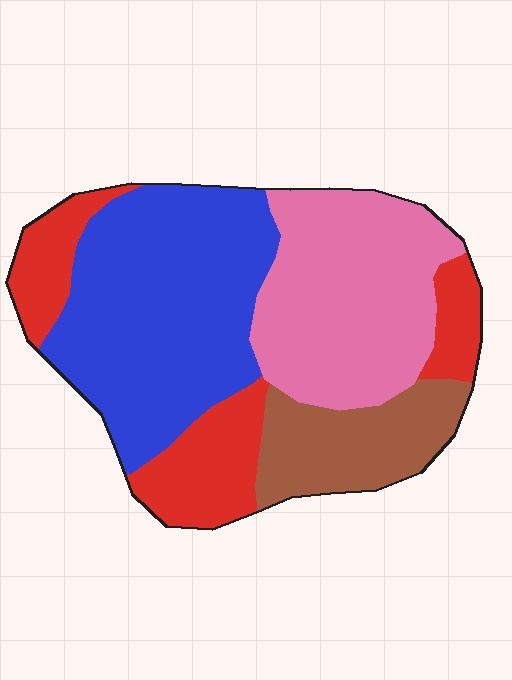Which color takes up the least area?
Brown, at roughly 15%.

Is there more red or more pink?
Pink.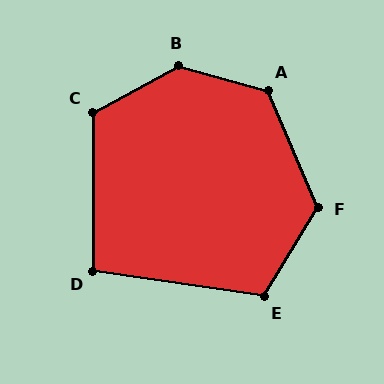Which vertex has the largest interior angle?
B, at approximately 136 degrees.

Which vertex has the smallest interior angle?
D, at approximately 98 degrees.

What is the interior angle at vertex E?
Approximately 113 degrees (obtuse).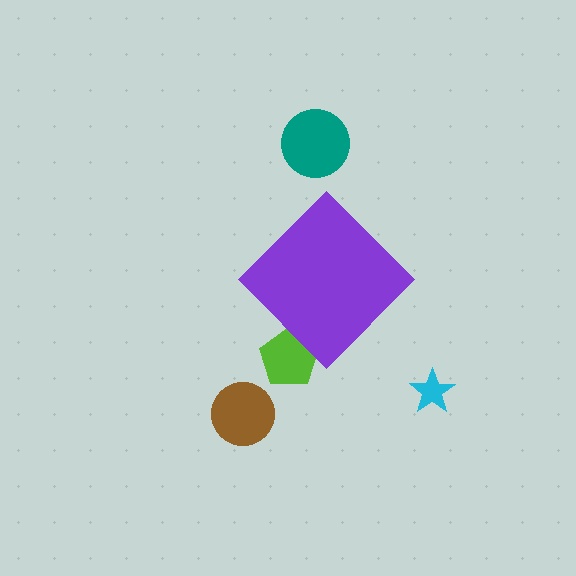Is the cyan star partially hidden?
No, the cyan star is fully visible.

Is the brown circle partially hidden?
No, the brown circle is fully visible.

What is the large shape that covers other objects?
A purple diamond.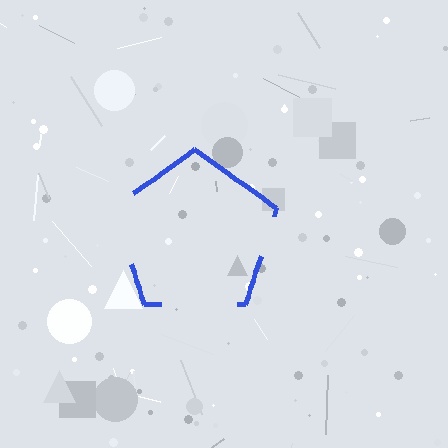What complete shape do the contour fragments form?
The contour fragments form a pentagon.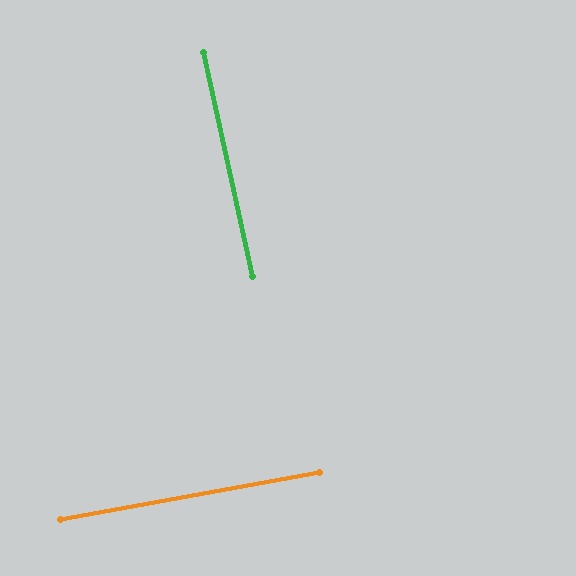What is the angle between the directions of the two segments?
Approximately 88 degrees.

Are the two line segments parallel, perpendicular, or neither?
Perpendicular — they meet at approximately 88°.